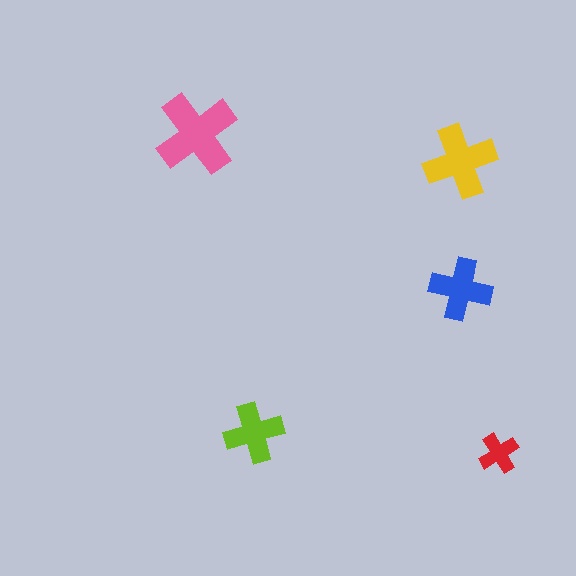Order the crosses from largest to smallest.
the pink one, the yellow one, the blue one, the lime one, the red one.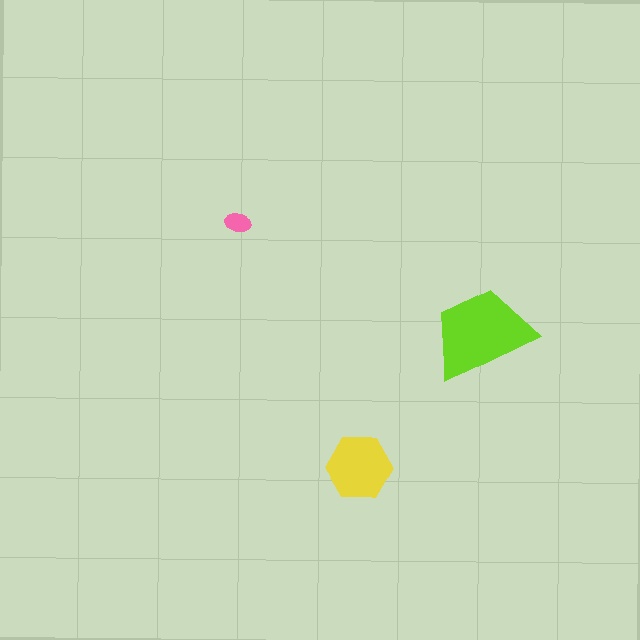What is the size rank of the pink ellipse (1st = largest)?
3rd.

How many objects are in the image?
There are 3 objects in the image.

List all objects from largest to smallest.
The lime trapezoid, the yellow hexagon, the pink ellipse.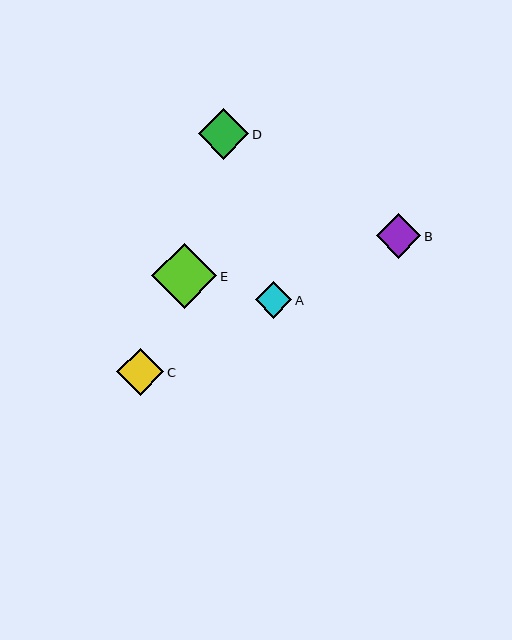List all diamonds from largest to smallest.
From largest to smallest: E, D, C, B, A.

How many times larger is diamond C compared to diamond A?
Diamond C is approximately 1.3 times the size of diamond A.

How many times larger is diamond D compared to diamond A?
Diamond D is approximately 1.4 times the size of diamond A.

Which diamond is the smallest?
Diamond A is the smallest with a size of approximately 37 pixels.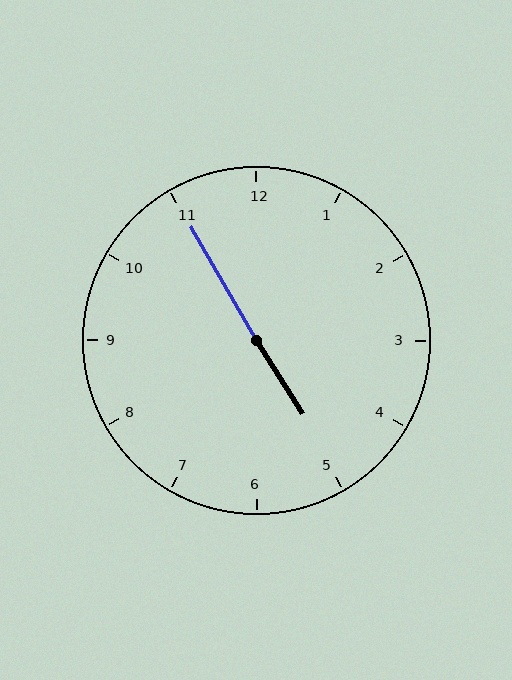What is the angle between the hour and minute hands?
Approximately 178 degrees.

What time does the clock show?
4:55.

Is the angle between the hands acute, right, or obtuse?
It is obtuse.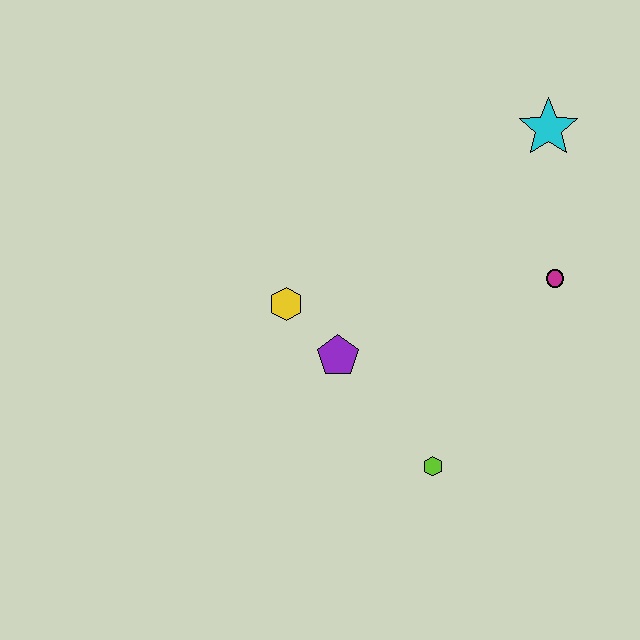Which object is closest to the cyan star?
The magenta circle is closest to the cyan star.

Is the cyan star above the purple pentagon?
Yes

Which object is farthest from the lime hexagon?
The cyan star is farthest from the lime hexagon.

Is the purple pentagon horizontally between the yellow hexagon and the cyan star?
Yes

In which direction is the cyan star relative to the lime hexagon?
The cyan star is above the lime hexagon.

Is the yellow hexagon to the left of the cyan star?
Yes